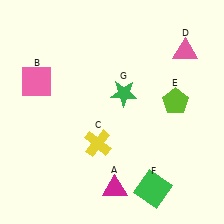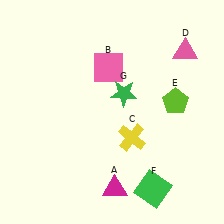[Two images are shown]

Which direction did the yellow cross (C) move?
The yellow cross (C) moved right.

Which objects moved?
The objects that moved are: the pink square (B), the yellow cross (C).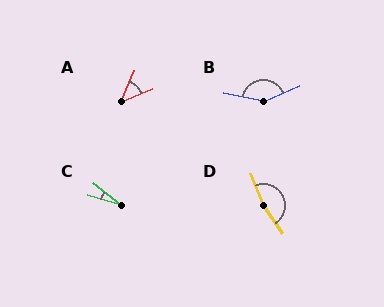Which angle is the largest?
D, at approximately 166 degrees.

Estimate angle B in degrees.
Approximately 144 degrees.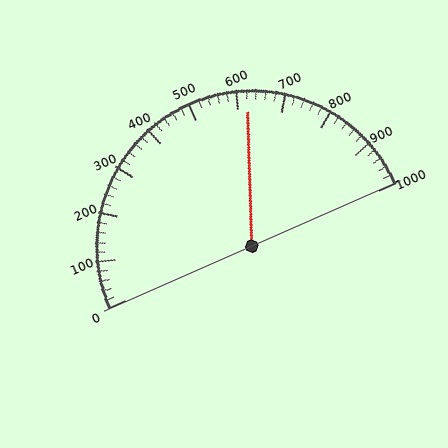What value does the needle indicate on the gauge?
The needle indicates approximately 620.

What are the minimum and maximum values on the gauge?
The gauge ranges from 0 to 1000.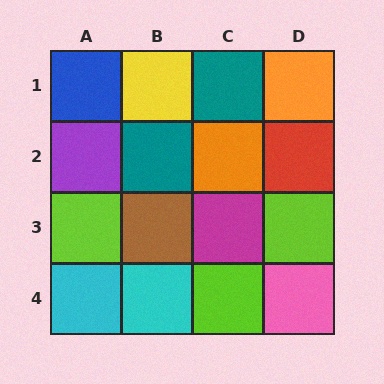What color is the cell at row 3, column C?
Magenta.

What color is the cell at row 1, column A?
Blue.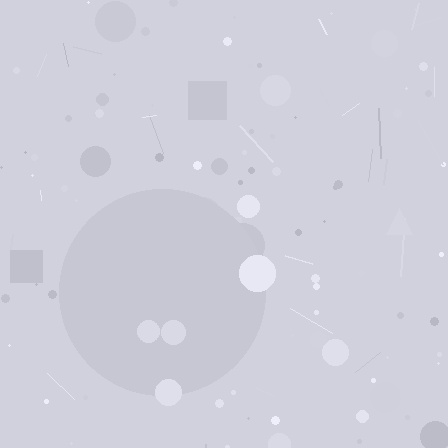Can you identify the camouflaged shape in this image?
The camouflaged shape is a circle.